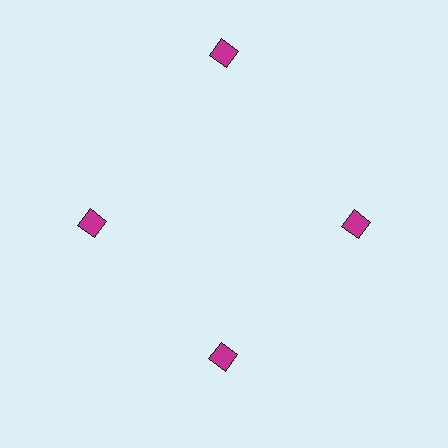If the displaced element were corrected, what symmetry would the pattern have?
It would have 4-fold rotational symmetry — the pattern would map onto itself every 90 degrees.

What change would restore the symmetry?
The symmetry would be restored by moving it inward, back onto the ring so that all 4 diamonds sit at equal angles and equal distance from the center.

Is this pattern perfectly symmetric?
No. The 4 magenta diamonds are arranged in a ring, but one element near the 12 o'clock position is pushed outward from the center, breaking the 4-fold rotational symmetry.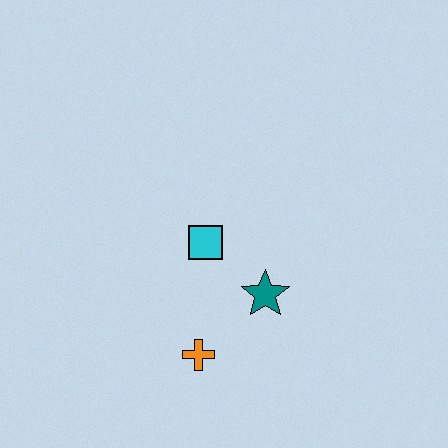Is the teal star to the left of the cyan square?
No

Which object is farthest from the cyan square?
The orange cross is farthest from the cyan square.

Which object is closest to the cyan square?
The teal star is closest to the cyan square.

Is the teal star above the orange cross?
Yes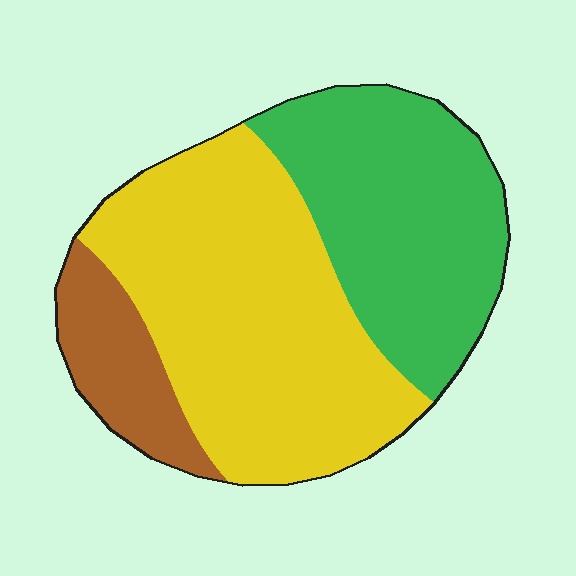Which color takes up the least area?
Brown, at roughly 15%.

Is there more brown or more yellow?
Yellow.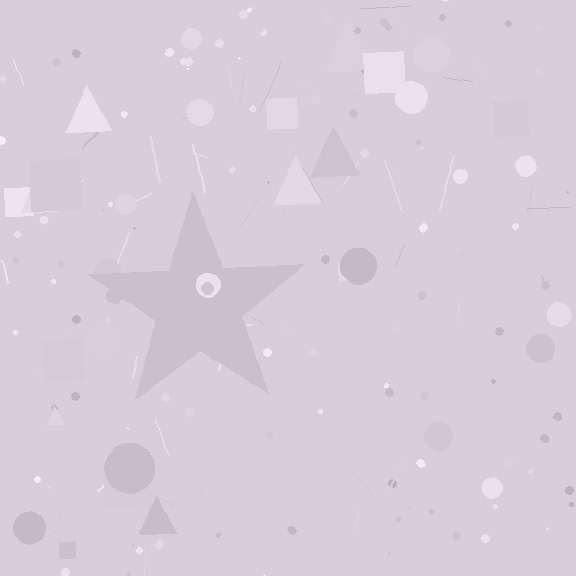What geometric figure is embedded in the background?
A star is embedded in the background.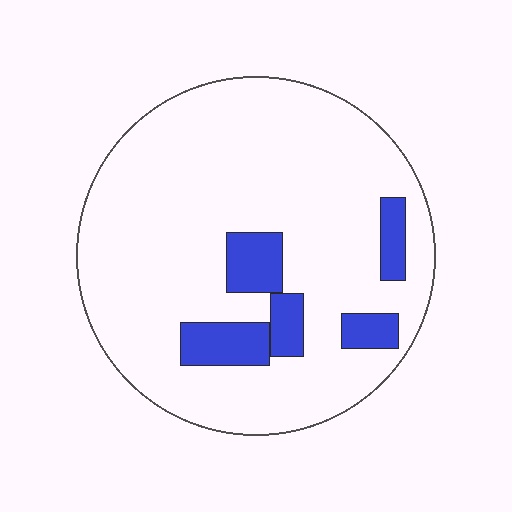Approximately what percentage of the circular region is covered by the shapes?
Approximately 15%.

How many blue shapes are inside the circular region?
5.